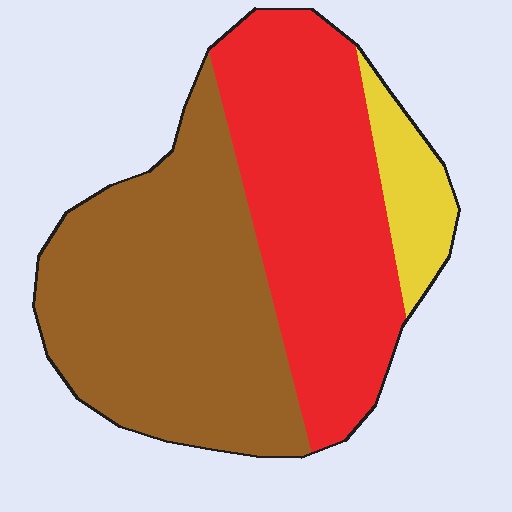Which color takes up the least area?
Yellow, at roughly 10%.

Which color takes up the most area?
Brown, at roughly 50%.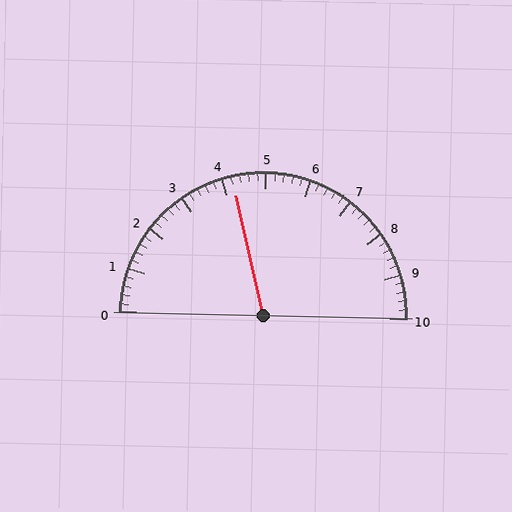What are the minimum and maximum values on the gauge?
The gauge ranges from 0 to 10.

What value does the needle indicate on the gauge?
The needle indicates approximately 4.2.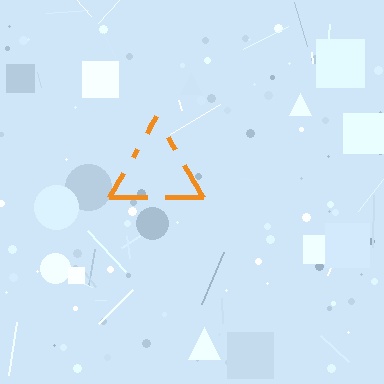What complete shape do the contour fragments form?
The contour fragments form a triangle.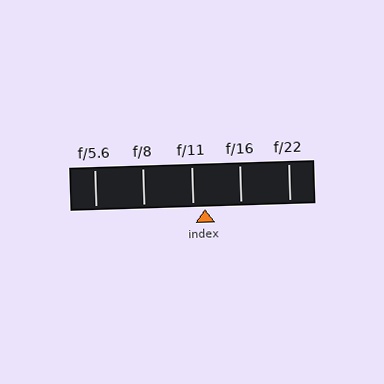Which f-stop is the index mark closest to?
The index mark is closest to f/11.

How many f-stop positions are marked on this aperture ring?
There are 5 f-stop positions marked.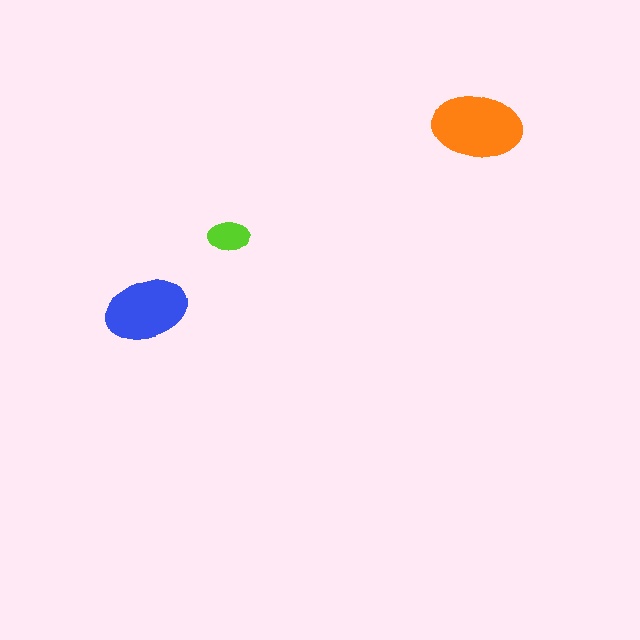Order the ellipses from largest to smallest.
the orange one, the blue one, the lime one.